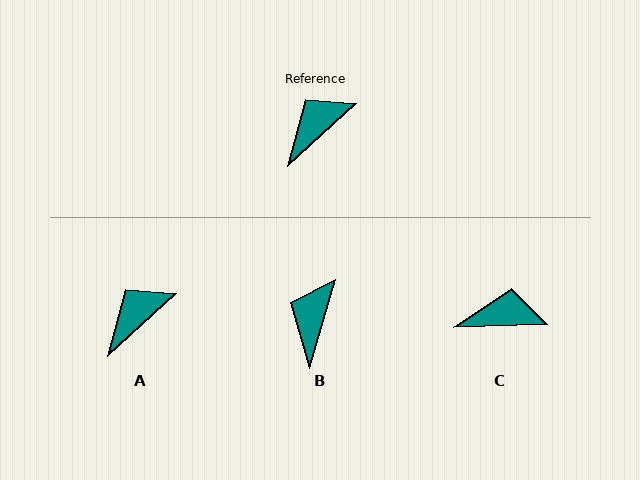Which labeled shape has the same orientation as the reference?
A.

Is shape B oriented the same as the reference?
No, it is off by about 31 degrees.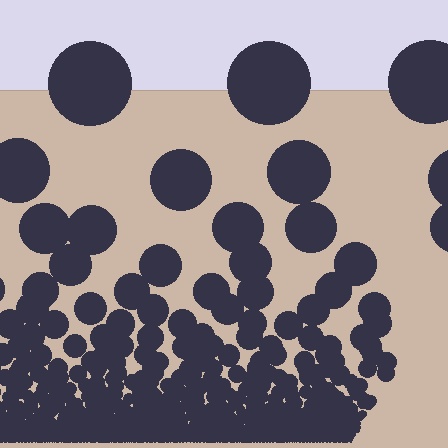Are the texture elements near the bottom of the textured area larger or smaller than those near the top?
Smaller. The gradient is inverted — elements near the bottom are smaller and denser.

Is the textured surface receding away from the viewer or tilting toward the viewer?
The surface appears to tilt toward the viewer. Texture elements get larger and sparser toward the top.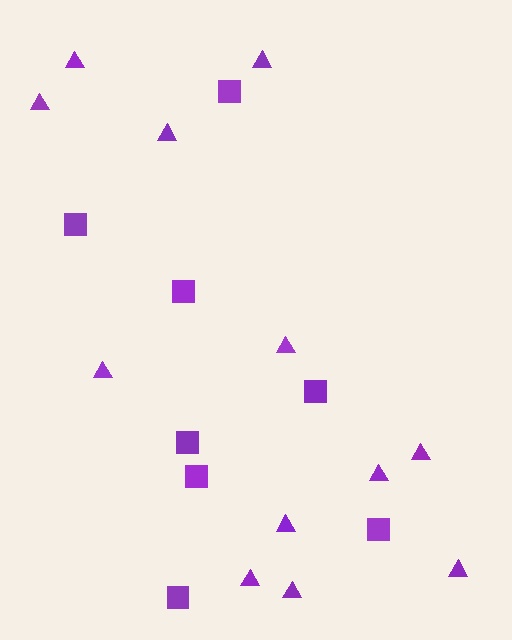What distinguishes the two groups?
There are 2 groups: one group of squares (8) and one group of triangles (12).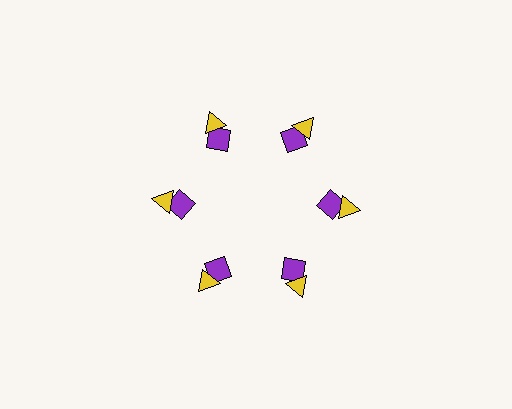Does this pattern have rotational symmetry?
Yes, this pattern has 6-fold rotational symmetry. It looks the same after rotating 60 degrees around the center.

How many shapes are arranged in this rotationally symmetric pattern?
There are 12 shapes, arranged in 6 groups of 2.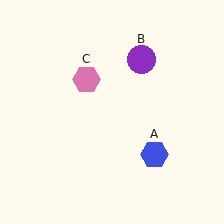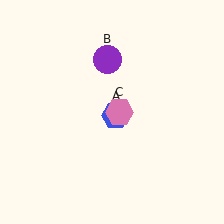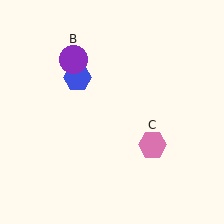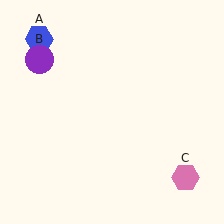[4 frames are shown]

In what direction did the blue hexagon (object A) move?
The blue hexagon (object A) moved up and to the left.